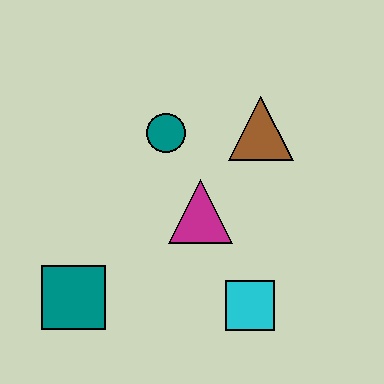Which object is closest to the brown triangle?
The teal circle is closest to the brown triangle.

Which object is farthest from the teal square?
The brown triangle is farthest from the teal square.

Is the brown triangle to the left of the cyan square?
No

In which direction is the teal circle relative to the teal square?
The teal circle is above the teal square.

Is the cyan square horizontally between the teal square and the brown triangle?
Yes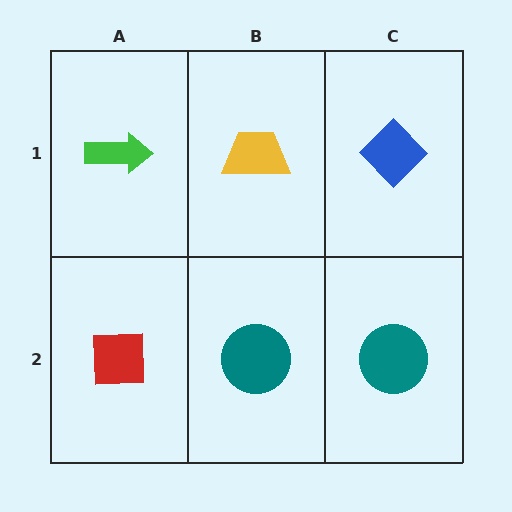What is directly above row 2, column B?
A yellow trapezoid.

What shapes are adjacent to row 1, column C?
A teal circle (row 2, column C), a yellow trapezoid (row 1, column B).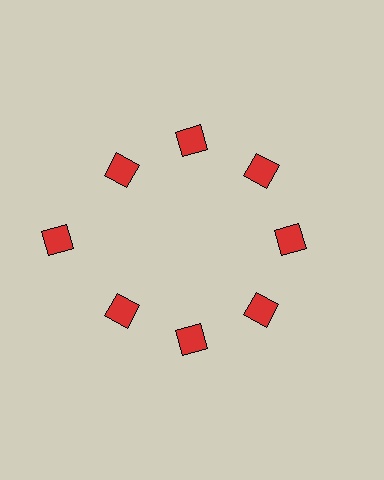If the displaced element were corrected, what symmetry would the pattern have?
It would have 8-fold rotational symmetry — the pattern would map onto itself every 45 degrees.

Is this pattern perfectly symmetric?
No. The 8 red diamonds are arranged in a ring, but one element near the 9 o'clock position is pushed outward from the center, breaking the 8-fold rotational symmetry.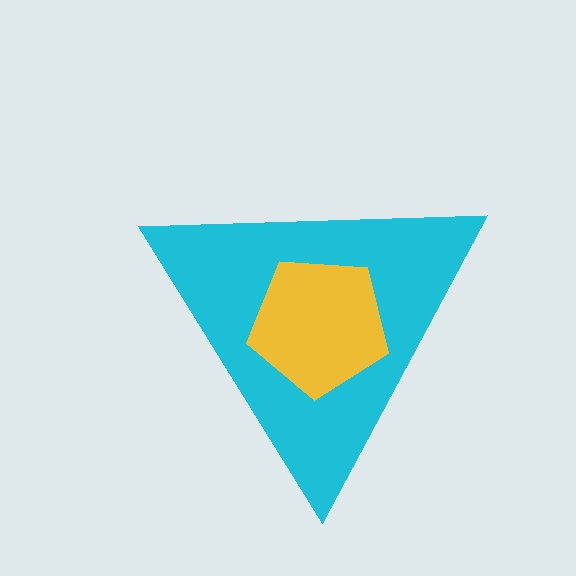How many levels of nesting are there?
2.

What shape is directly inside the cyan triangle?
The yellow pentagon.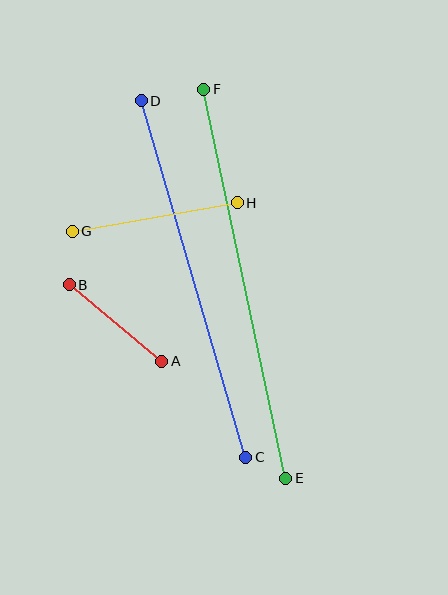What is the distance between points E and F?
The distance is approximately 398 pixels.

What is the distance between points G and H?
The distance is approximately 168 pixels.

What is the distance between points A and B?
The distance is approximately 120 pixels.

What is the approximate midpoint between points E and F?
The midpoint is at approximately (245, 284) pixels.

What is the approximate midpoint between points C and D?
The midpoint is at approximately (193, 279) pixels.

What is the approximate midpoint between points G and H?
The midpoint is at approximately (155, 217) pixels.